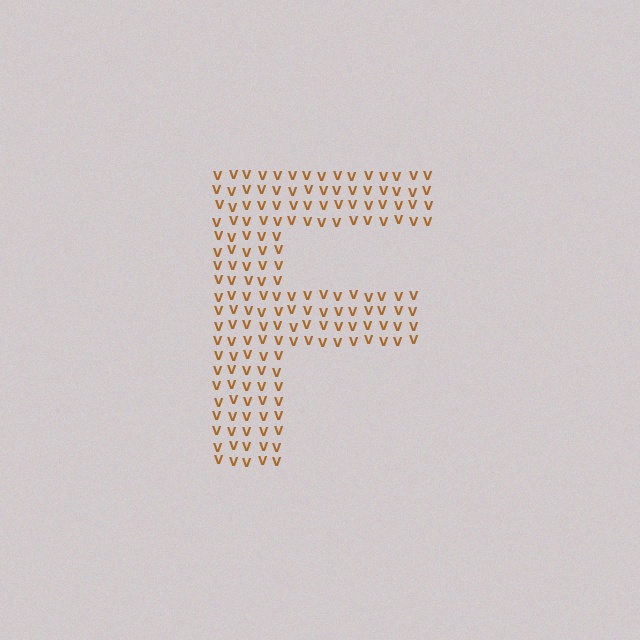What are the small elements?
The small elements are letter V's.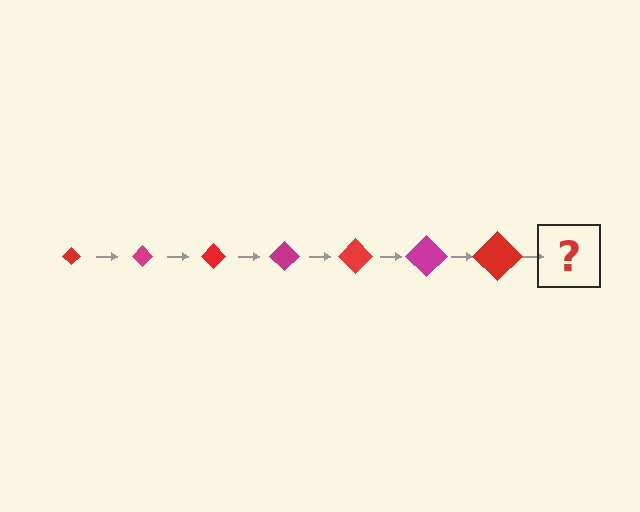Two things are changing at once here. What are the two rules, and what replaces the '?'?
The two rules are that the diamond grows larger each step and the color cycles through red and magenta. The '?' should be a magenta diamond, larger than the previous one.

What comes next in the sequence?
The next element should be a magenta diamond, larger than the previous one.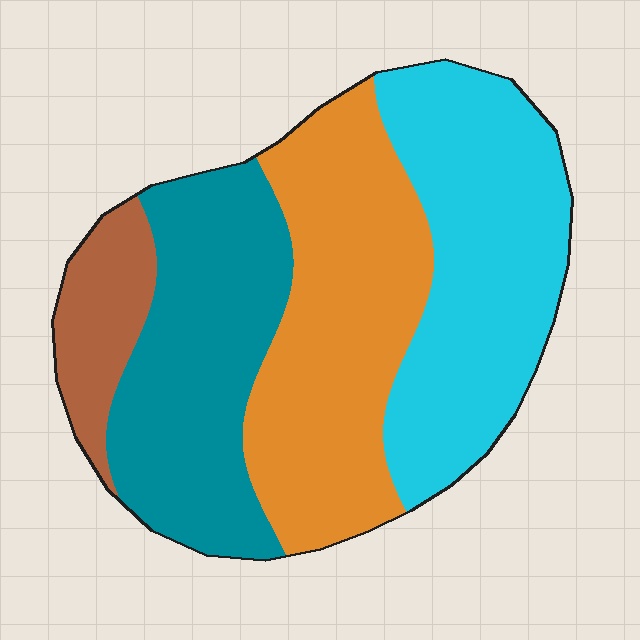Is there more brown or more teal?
Teal.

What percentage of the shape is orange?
Orange covers roughly 30% of the shape.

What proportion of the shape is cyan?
Cyan takes up about one third (1/3) of the shape.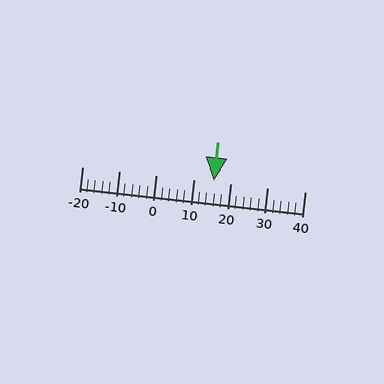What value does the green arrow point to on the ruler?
The green arrow points to approximately 16.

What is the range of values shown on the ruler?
The ruler shows values from -20 to 40.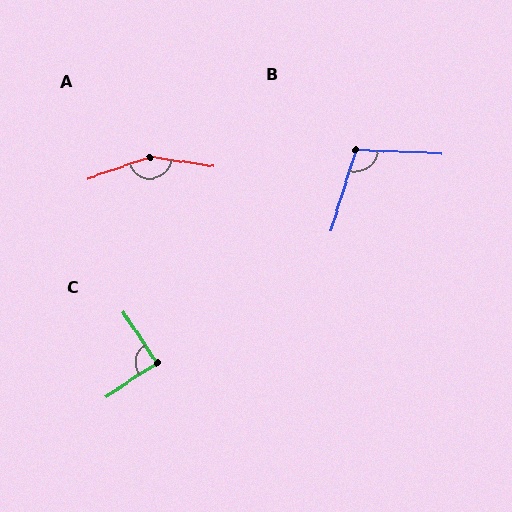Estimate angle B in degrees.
Approximately 104 degrees.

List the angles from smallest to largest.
C (90°), B (104°), A (153°).